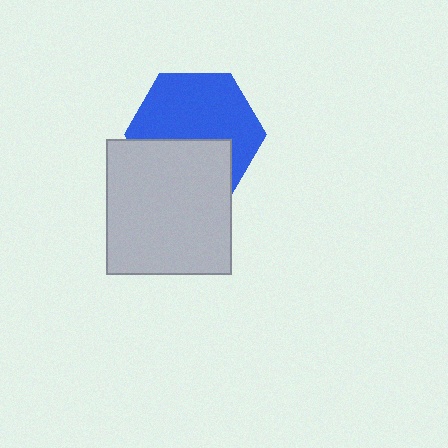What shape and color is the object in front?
The object in front is a light gray rectangle.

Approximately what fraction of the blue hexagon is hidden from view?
Roughly 39% of the blue hexagon is hidden behind the light gray rectangle.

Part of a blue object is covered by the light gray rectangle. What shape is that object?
It is a hexagon.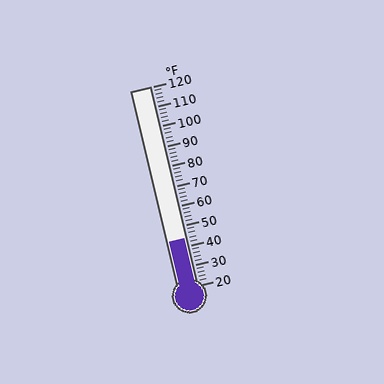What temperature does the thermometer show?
The thermometer shows approximately 44°F.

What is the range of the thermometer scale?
The thermometer scale ranges from 20°F to 120°F.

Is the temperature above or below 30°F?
The temperature is above 30°F.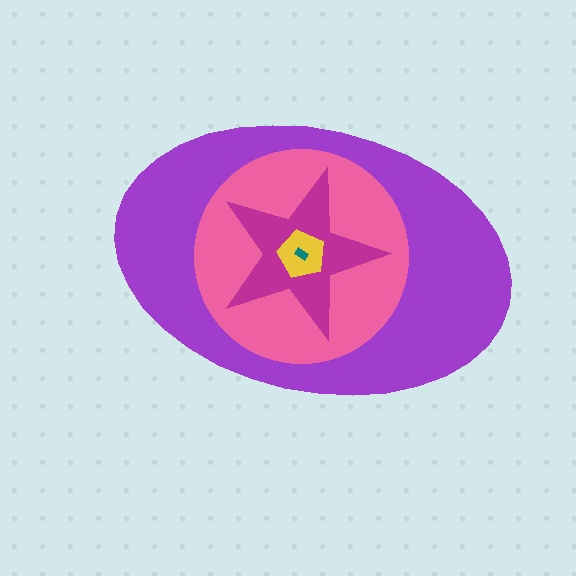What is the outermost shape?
The purple ellipse.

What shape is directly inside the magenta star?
The yellow pentagon.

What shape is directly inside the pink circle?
The magenta star.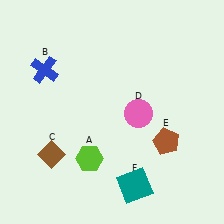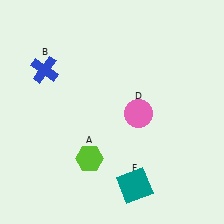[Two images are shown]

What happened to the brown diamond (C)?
The brown diamond (C) was removed in Image 2. It was in the bottom-left area of Image 1.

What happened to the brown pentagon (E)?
The brown pentagon (E) was removed in Image 2. It was in the bottom-right area of Image 1.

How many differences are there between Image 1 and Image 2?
There are 2 differences between the two images.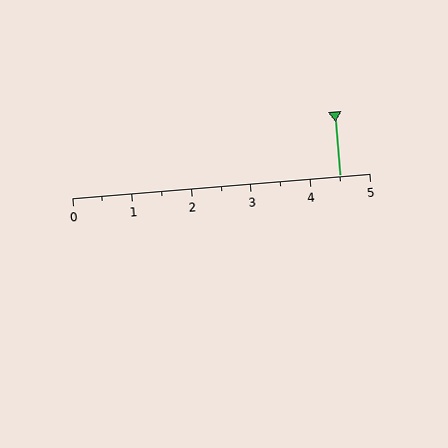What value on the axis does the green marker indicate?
The marker indicates approximately 4.5.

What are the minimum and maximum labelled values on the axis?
The axis runs from 0 to 5.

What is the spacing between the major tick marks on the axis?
The major ticks are spaced 1 apart.